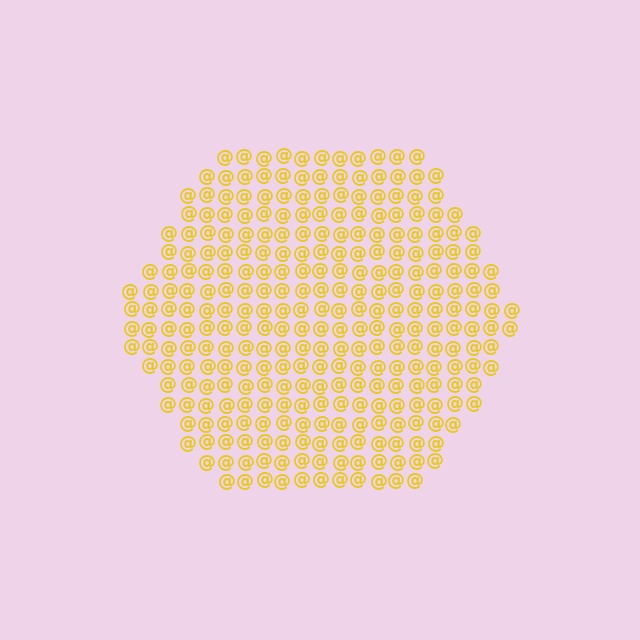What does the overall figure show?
The overall figure shows a hexagon.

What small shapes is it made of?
It is made of small at signs.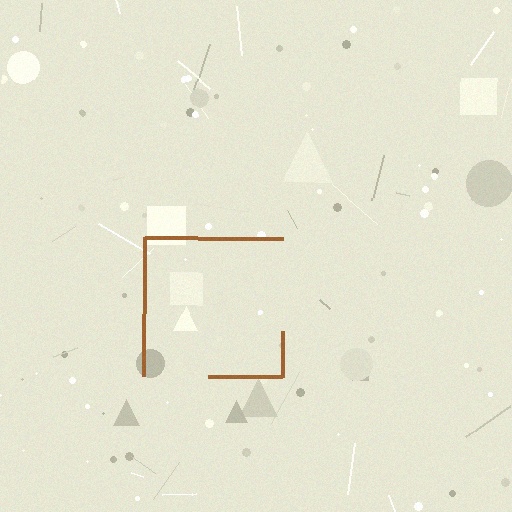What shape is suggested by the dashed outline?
The dashed outline suggests a square.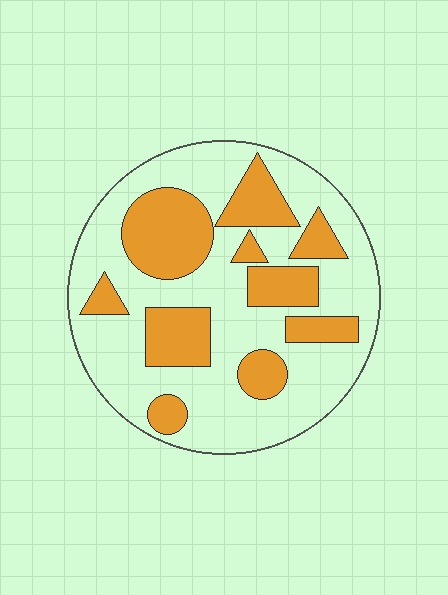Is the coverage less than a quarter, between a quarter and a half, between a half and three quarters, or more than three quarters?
Between a quarter and a half.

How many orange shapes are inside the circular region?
10.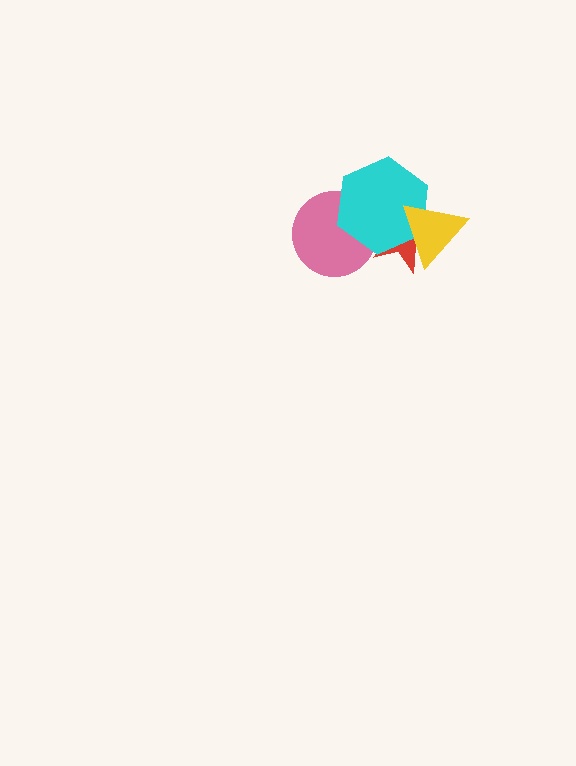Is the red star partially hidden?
Yes, it is partially covered by another shape.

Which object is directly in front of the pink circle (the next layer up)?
The red star is directly in front of the pink circle.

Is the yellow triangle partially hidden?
No, no other shape covers it.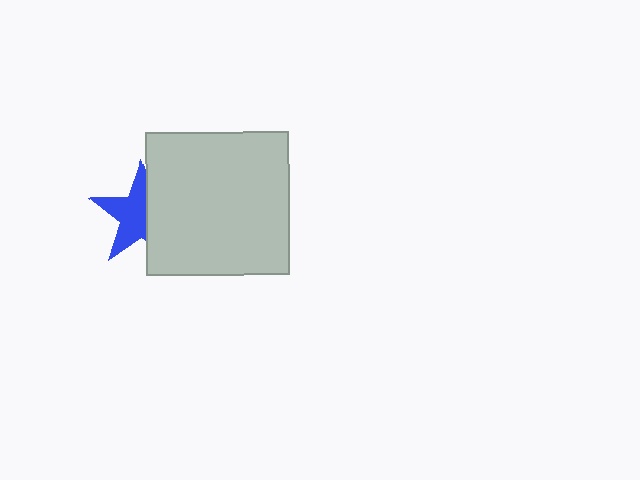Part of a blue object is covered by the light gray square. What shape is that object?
It is a star.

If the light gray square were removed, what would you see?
You would see the complete blue star.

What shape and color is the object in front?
The object in front is a light gray square.